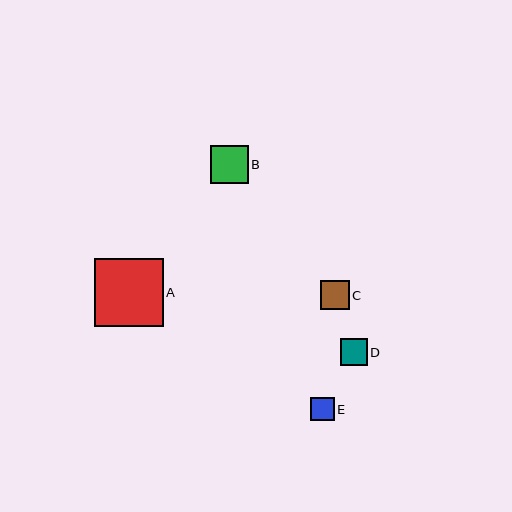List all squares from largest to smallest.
From largest to smallest: A, B, C, D, E.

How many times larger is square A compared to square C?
Square A is approximately 2.4 times the size of square C.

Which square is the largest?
Square A is the largest with a size of approximately 68 pixels.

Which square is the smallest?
Square E is the smallest with a size of approximately 23 pixels.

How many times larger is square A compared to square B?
Square A is approximately 1.8 times the size of square B.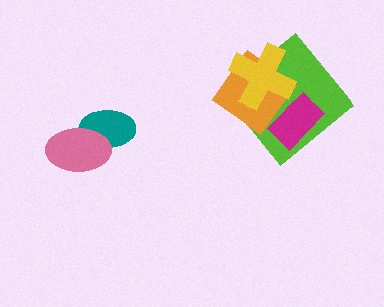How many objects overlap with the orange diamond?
2 objects overlap with the orange diamond.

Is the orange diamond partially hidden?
Yes, it is partially covered by another shape.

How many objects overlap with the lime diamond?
3 objects overlap with the lime diamond.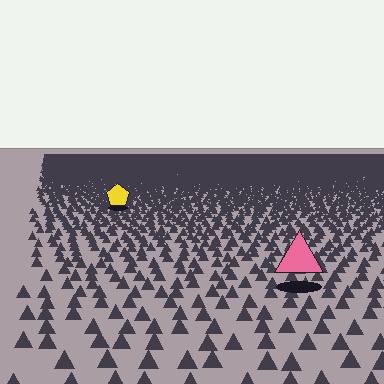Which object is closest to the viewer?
The pink triangle is closest. The texture marks near it are larger and more spread out.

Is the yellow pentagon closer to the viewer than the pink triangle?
No. The pink triangle is closer — you can tell from the texture gradient: the ground texture is coarser near it.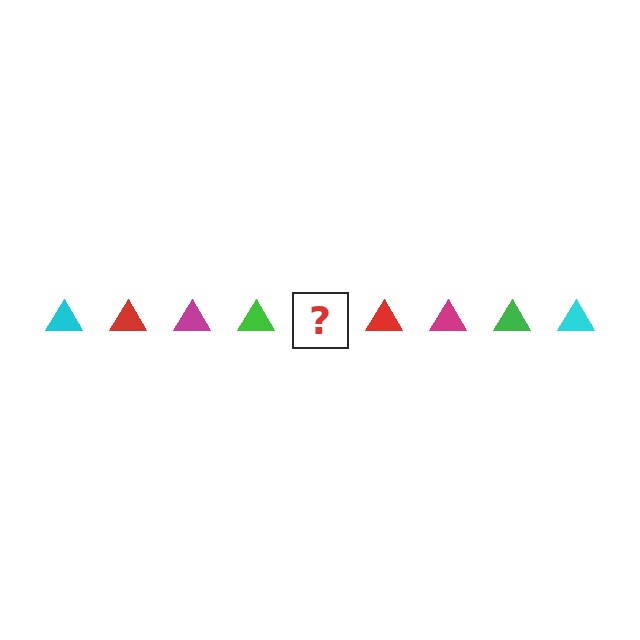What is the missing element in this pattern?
The missing element is a cyan triangle.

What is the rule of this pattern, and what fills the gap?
The rule is that the pattern cycles through cyan, red, magenta, green triangles. The gap should be filled with a cyan triangle.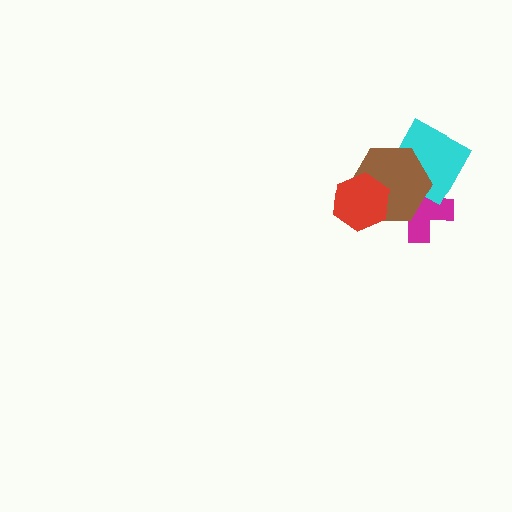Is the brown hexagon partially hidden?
Yes, it is partially covered by another shape.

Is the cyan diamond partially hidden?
Yes, it is partially covered by another shape.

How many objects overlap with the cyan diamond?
2 objects overlap with the cyan diamond.